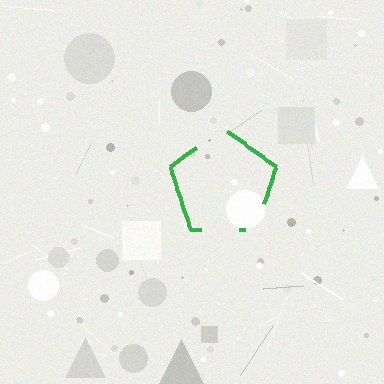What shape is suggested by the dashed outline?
The dashed outline suggests a pentagon.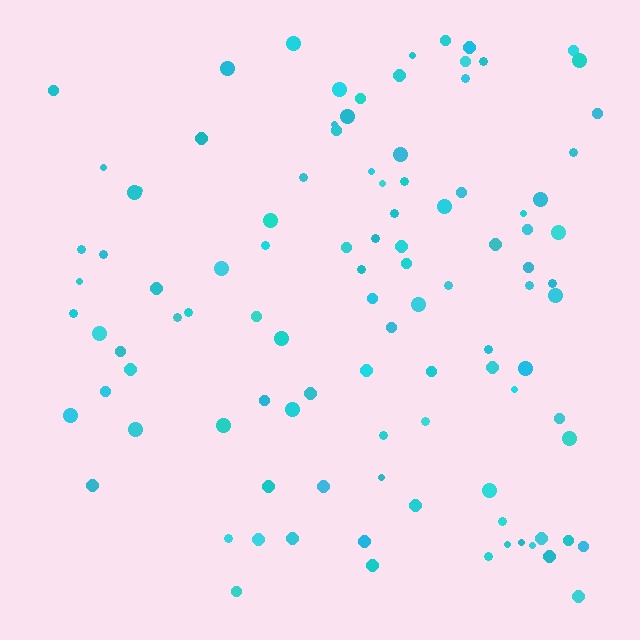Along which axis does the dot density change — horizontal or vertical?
Horizontal.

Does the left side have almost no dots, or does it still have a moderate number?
Still a moderate number, just noticeably fewer than the right.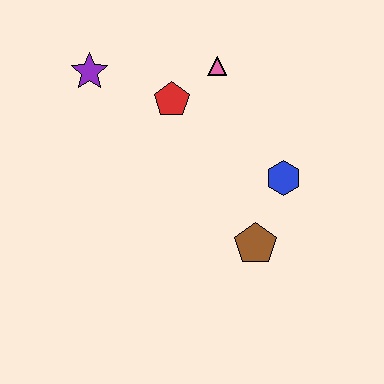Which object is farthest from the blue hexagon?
The purple star is farthest from the blue hexagon.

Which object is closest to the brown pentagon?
The blue hexagon is closest to the brown pentagon.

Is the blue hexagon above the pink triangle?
No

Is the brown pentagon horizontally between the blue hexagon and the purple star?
Yes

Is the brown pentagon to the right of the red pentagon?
Yes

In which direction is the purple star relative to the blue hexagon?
The purple star is to the left of the blue hexagon.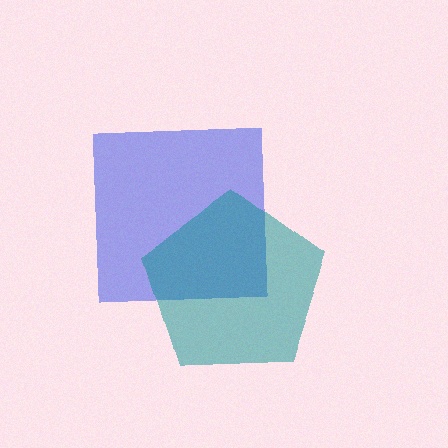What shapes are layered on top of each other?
The layered shapes are: a blue square, a teal pentagon.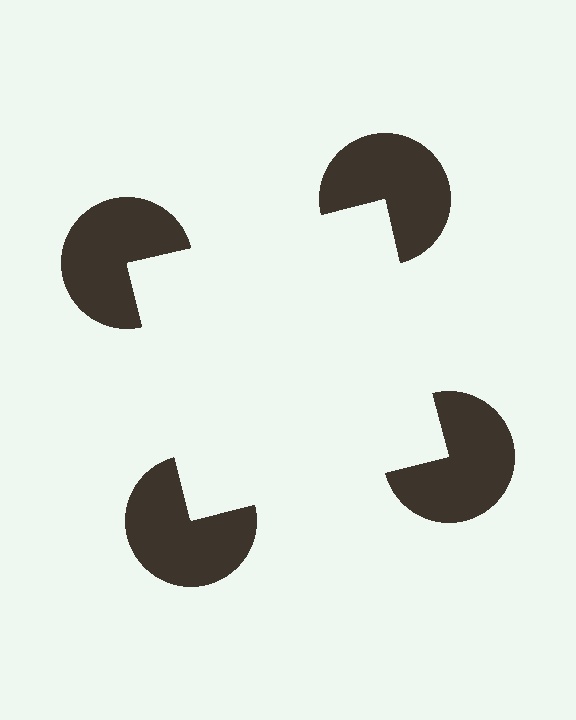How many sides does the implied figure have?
4 sides.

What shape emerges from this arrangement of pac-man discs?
An illusory square — its edges are inferred from the aligned wedge cuts in the pac-man discs, not physically drawn.